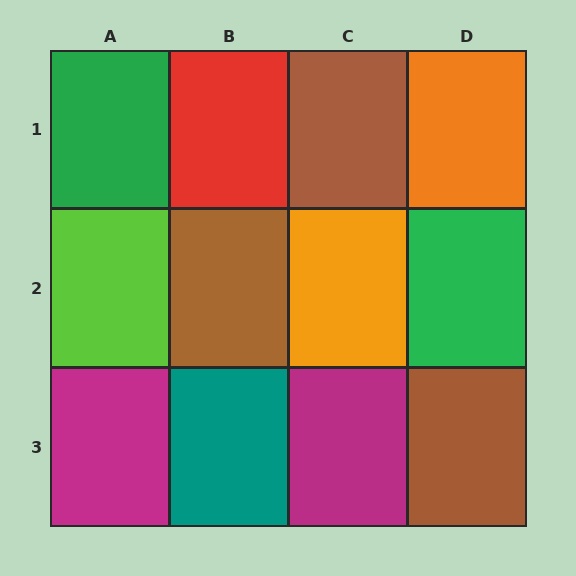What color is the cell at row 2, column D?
Green.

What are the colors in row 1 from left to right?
Green, red, brown, orange.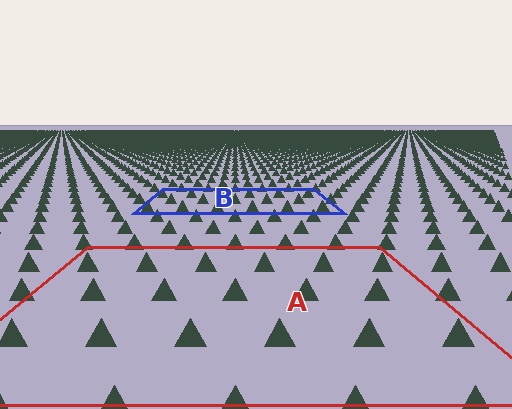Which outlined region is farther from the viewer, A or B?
Region B is farther from the viewer — the texture elements inside it appear smaller and more densely packed.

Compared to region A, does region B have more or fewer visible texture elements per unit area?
Region B has more texture elements per unit area — they are packed more densely because it is farther away.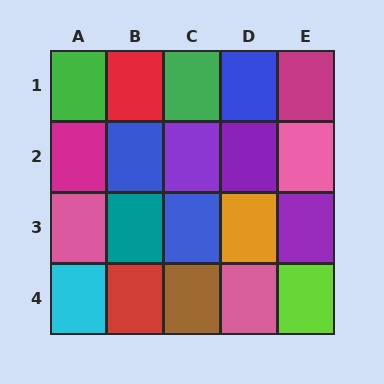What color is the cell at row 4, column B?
Red.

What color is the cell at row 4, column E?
Lime.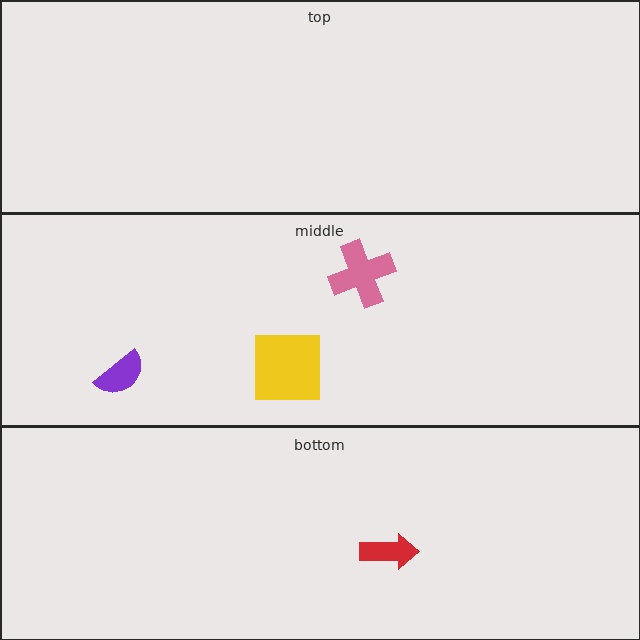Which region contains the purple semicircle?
The middle region.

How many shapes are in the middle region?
3.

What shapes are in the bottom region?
The red arrow.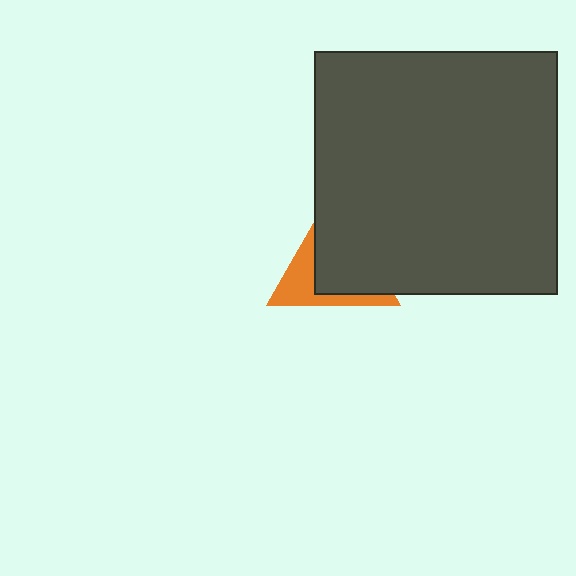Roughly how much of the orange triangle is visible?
A small part of it is visible (roughly 35%).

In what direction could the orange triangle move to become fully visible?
The orange triangle could move left. That would shift it out from behind the dark gray square entirely.